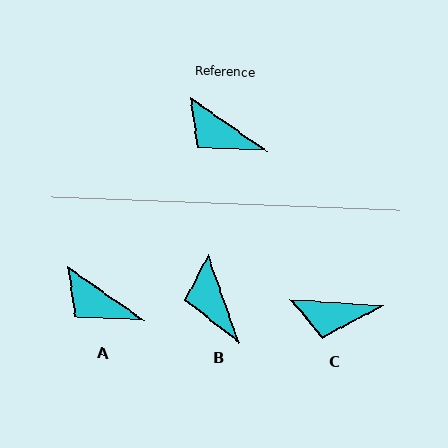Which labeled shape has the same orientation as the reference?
A.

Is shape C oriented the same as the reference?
No, it is off by about 30 degrees.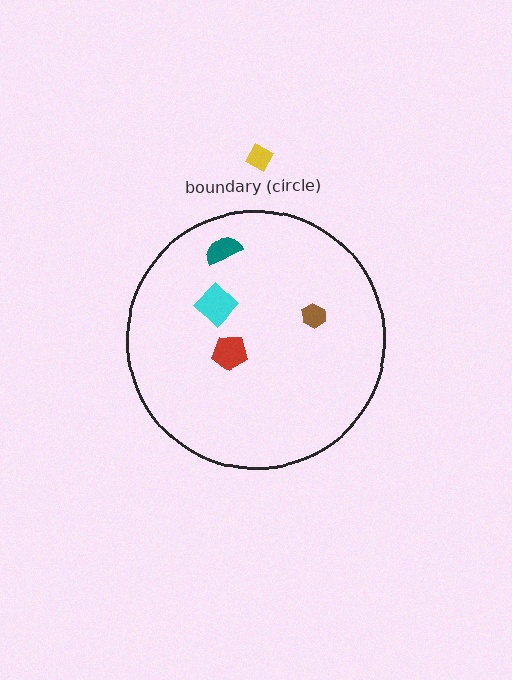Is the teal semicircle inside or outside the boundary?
Inside.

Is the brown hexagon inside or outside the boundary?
Inside.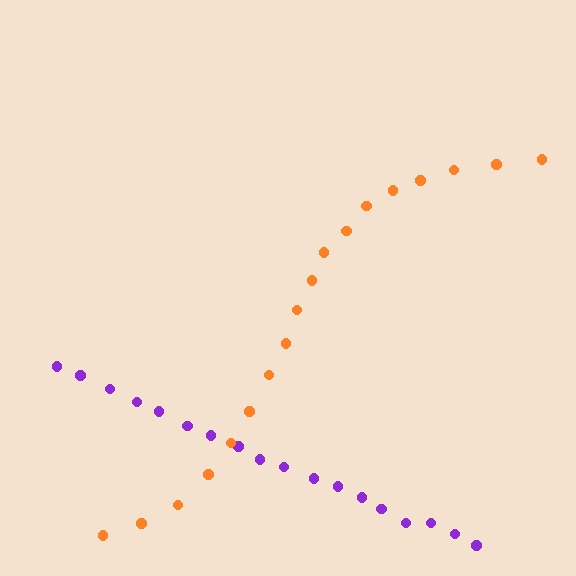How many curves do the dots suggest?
There are 2 distinct paths.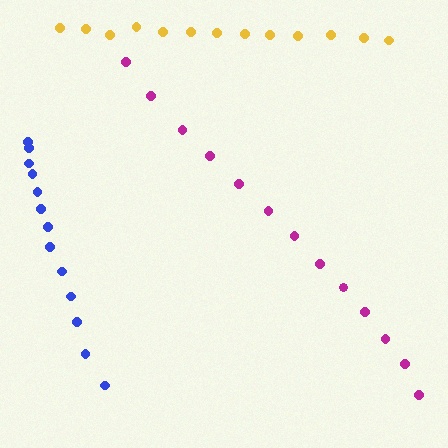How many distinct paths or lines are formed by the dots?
There are 3 distinct paths.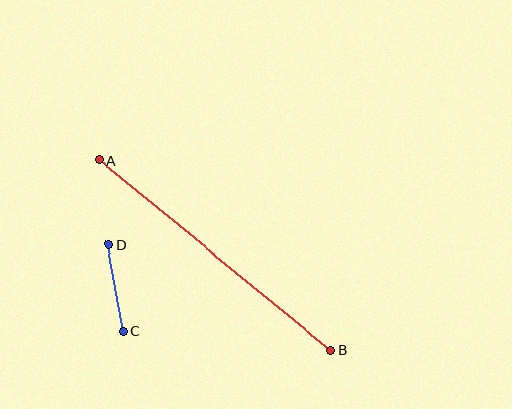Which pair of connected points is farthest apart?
Points A and B are farthest apart.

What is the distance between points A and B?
The distance is approximately 299 pixels.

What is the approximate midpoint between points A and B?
The midpoint is at approximately (215, 255) pixels.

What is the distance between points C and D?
The distance is approximately 88 pixels.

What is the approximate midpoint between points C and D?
The midpoint is at approximately (116, 288) pixels.